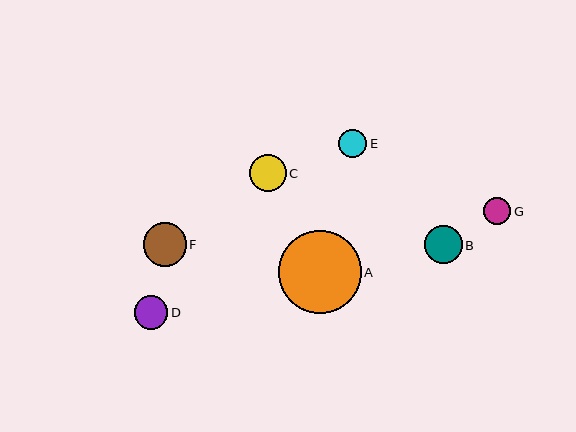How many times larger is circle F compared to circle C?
Circle F is approximately 1.2 times the size of circle C.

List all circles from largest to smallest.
From largest to smallest: A, F, B, C, D, E, G.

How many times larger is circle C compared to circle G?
Circle C is approximately 1.3 times the size of circle G.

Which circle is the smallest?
Circle G is the smallest with a size of approximately 27 pixels.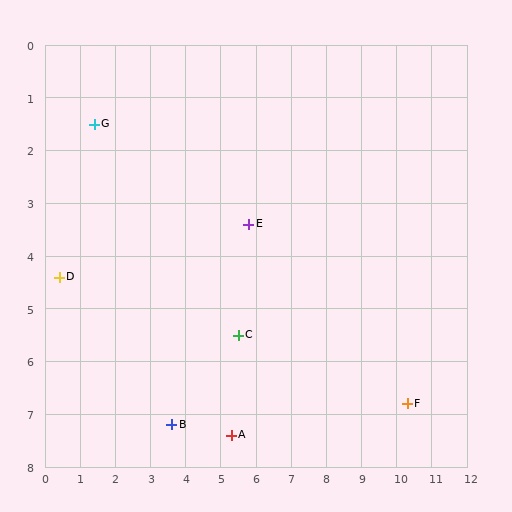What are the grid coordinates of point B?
Point B is at approximately (3.6, 7.2).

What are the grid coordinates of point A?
Point A is at approximately (5.3, 7.4).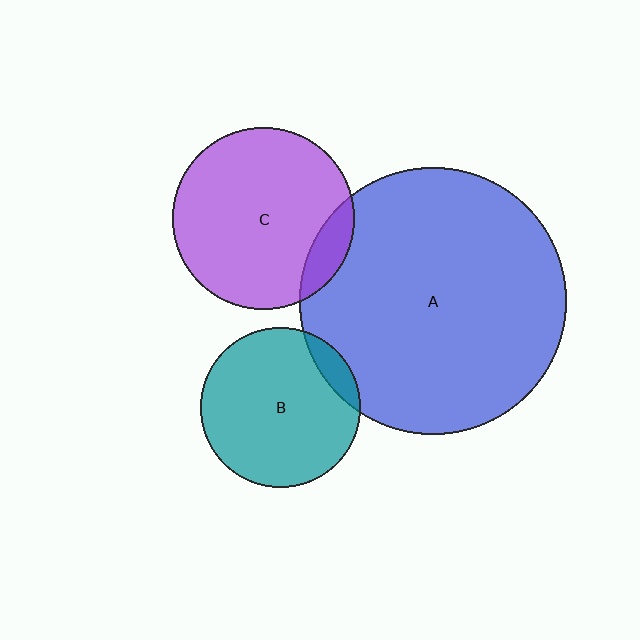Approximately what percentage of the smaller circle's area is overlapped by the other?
Approximately 10%.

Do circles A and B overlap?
Yes.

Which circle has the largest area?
Circle A (blue).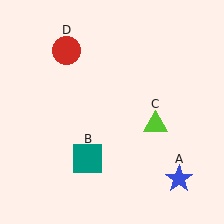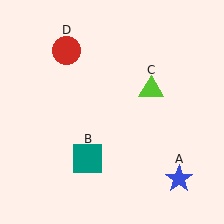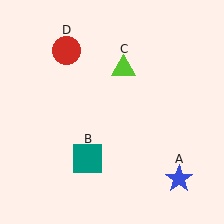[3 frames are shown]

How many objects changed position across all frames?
1 object changed position: lime triangle (object C).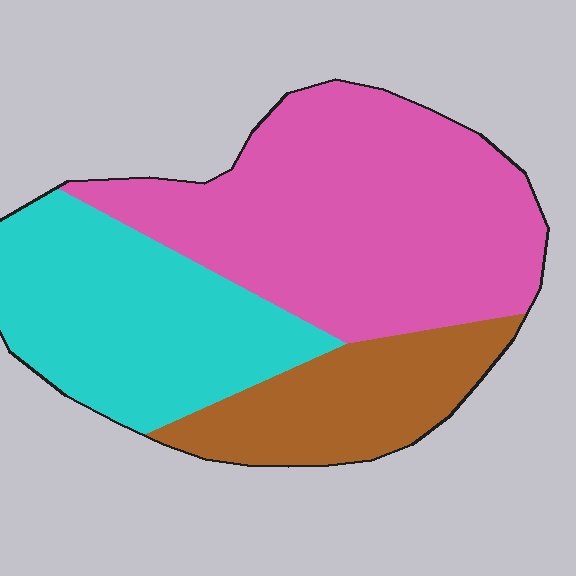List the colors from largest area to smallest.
From largest to smallest: pink, cyan, brown.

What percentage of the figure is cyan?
Cyan takes up about one third (1/3) of the figure.